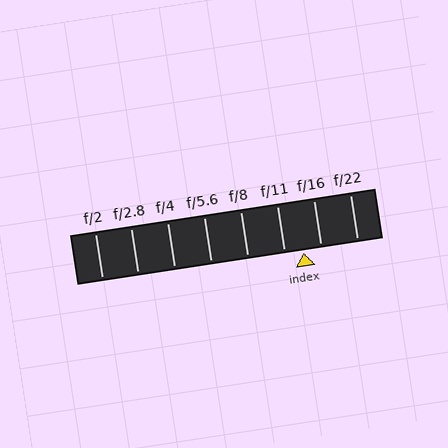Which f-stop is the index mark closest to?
The index mark is closest to f/16.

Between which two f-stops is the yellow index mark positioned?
The index mark is between f/11 and f/16.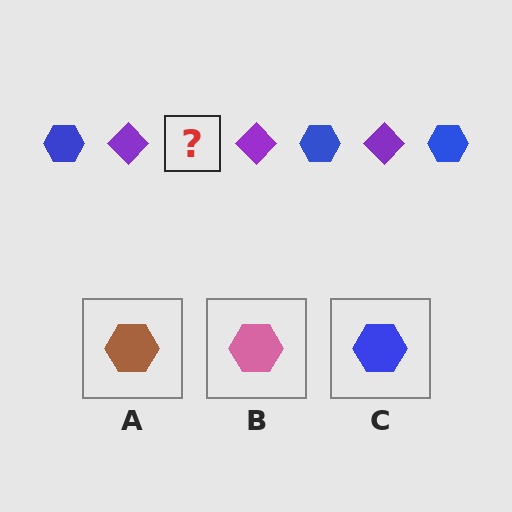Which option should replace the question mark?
Option C.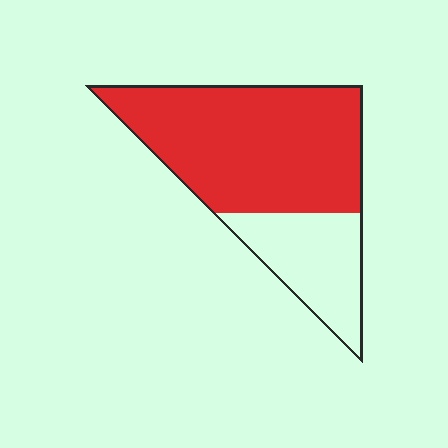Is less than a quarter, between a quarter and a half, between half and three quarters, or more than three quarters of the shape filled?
Between half and three quarters.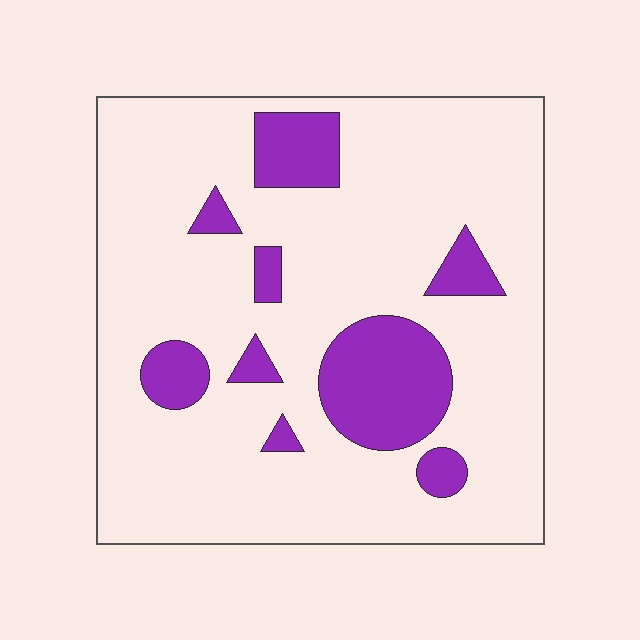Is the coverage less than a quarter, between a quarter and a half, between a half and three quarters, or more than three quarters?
Less than a quarter.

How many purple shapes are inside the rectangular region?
9.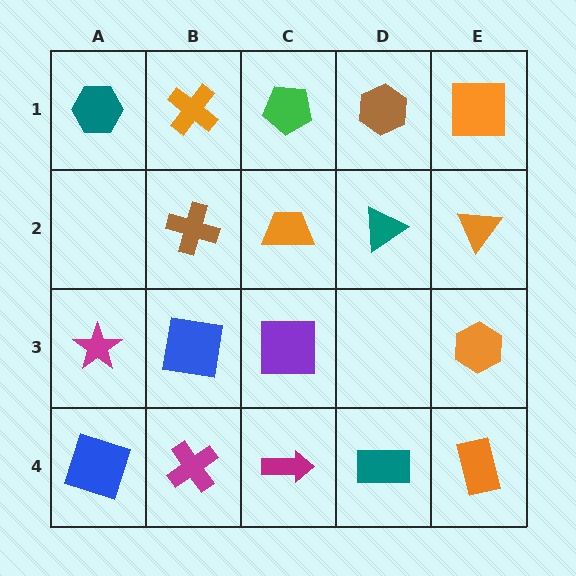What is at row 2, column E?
An orange triangle.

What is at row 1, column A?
A teal hexagon.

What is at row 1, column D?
A brown hexagon.